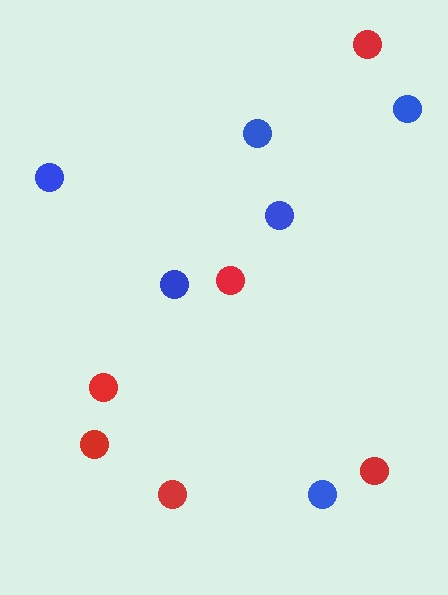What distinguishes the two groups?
There are 2 groups: one group of blue circles (6) and one group of red circles (6).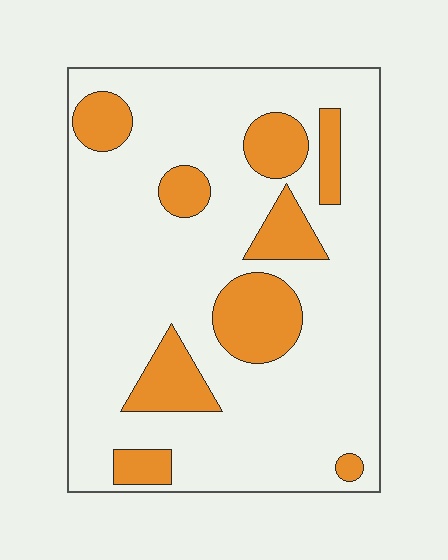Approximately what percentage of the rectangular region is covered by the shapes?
Approximately 20%.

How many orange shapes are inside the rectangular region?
9.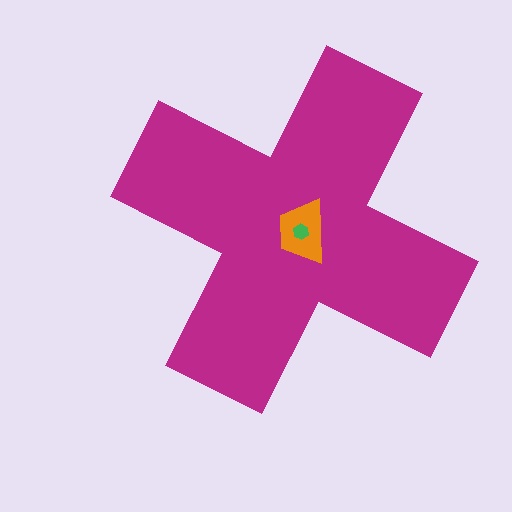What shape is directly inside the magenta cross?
The orange trapezoid.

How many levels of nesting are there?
3.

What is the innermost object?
The green hexagon.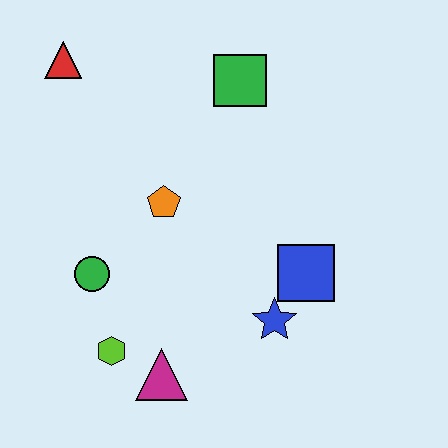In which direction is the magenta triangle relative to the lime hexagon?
The magenta triangle is to the right of the lime hexagon.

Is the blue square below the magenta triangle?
No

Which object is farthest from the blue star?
The red triangle is farthest from the blue star.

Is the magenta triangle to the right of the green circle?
Yes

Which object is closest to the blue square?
The blue star is closest to the blue square.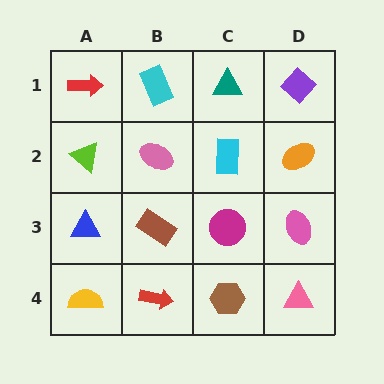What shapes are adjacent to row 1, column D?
An orange ellipse (row 2, column D), a teal triangle (row 1, column C).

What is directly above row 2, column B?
A cyan rectangle.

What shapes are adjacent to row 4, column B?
A brown rectangle (row 3, column B), a yellow semicircle (row 4, column A), a brown hexagon (row 4, column C).